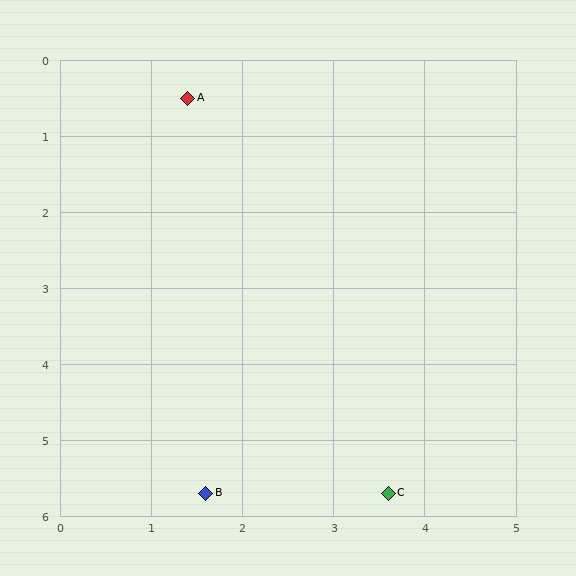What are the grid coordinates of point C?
Point C is at approximately (3.6, 5.7).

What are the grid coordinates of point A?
Point A is at approximately (1.4, 0.5).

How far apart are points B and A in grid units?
Points B and A are about 5.2 grid units apart.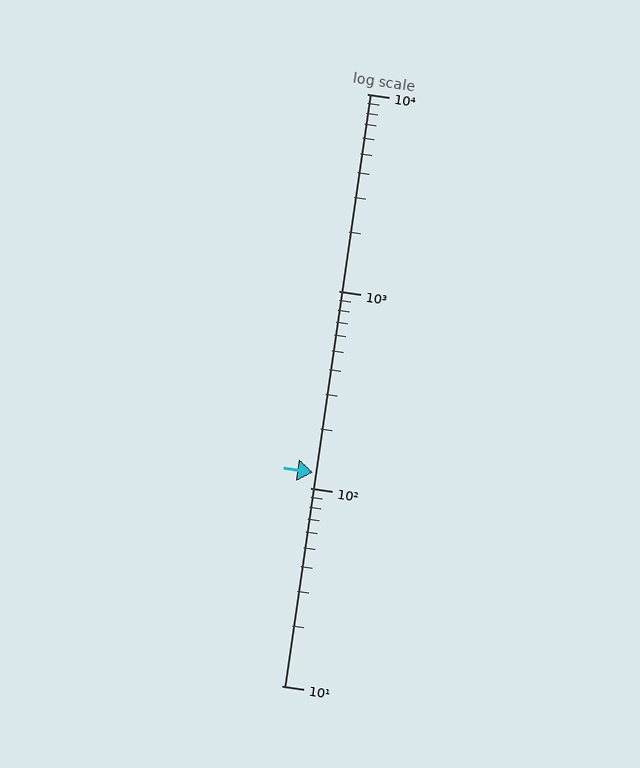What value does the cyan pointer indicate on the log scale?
The pointer indicates approximately 120.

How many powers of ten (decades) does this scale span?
The scale spans 3 decades, from 10 to 10000.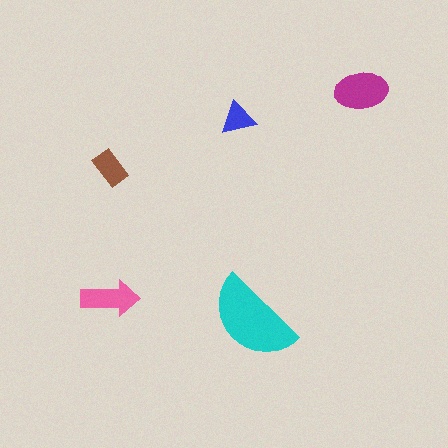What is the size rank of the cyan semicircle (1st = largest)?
1st.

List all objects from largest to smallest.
The cyan semicircle, the magenta ellipse, the pink arrow, the brown rectangle, the blue triangle.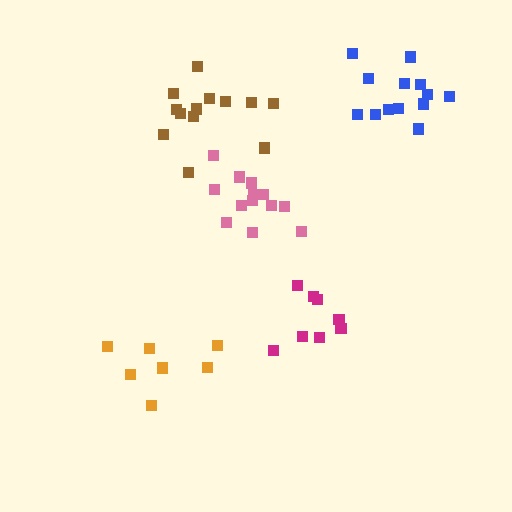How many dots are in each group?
Group 1: 7 dots, Group 2: 8 dots, Group 3: 13 dots, Group 4: 13 dots, Group 5: 13 dots (54 total).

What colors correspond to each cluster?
The clusters are colored: orange, magenta, brown, blue, pink.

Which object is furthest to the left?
The orange cluster is leftmost.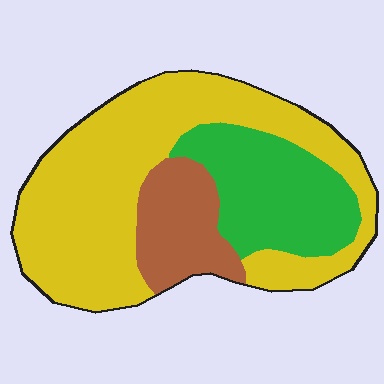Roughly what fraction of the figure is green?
Green takes up between a sixth and a third of the figure.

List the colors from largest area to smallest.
From largest to smallest: yellow, green, brown.